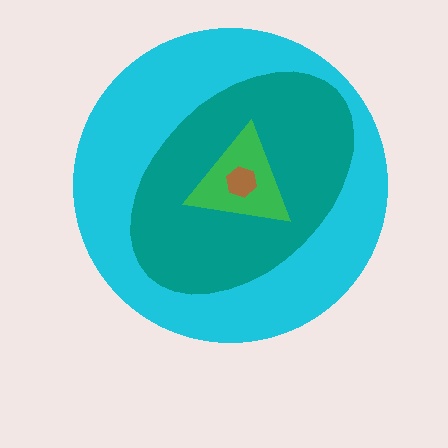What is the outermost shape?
The cyan circle.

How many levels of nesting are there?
4.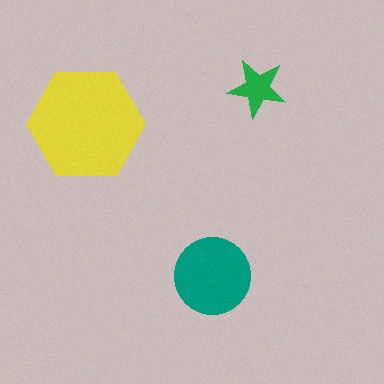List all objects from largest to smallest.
The yellow hexagon, the teal circle, the green star.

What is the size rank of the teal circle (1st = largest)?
2nd.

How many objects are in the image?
There are 3 objects in the image.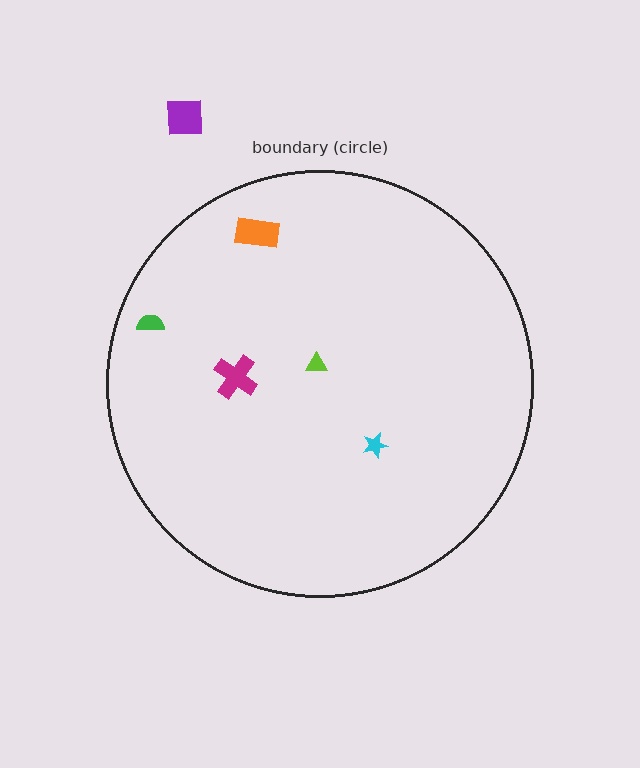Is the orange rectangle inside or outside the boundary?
Inside.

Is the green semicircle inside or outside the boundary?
Inside.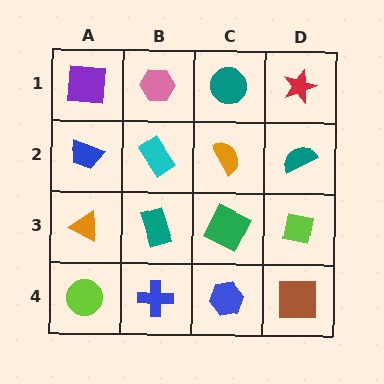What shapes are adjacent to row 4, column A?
An orange triangle (row 3, column A), a blue cross (row 4, column B).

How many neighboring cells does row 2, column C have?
4.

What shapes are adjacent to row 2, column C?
A teal circle (row 1, column C), a green square (row 3, column C), a cyan rectangle (row 2, column B), a teal semicircle (row 2, column D).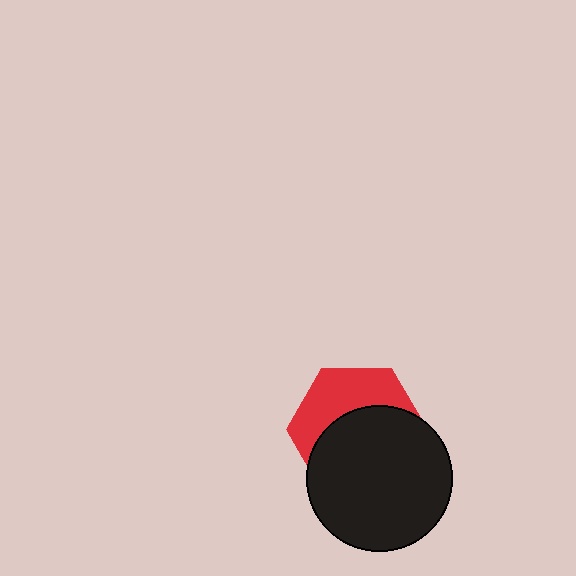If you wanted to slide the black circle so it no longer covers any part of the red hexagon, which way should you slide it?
Slide it down — that is the most direct way to separate the two shapes.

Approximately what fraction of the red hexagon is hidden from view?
Roughly 59% of the red hexagon is hidden behind the black circle.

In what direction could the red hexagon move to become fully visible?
The red hexagon could move up. That would shift it out from behind the black circle entirely.